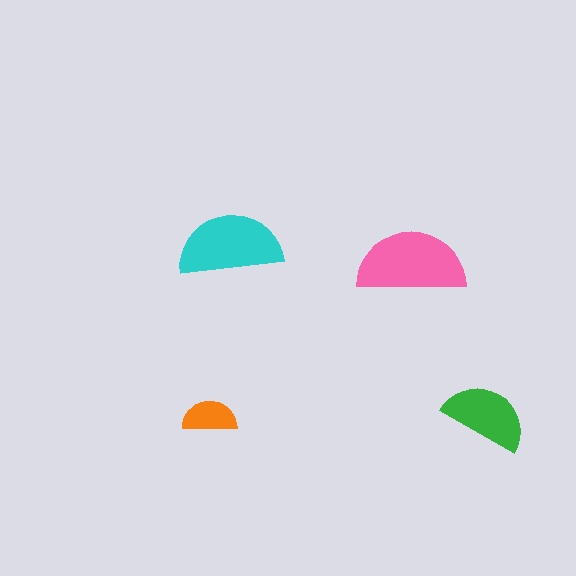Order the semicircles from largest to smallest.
the pink one, the cyan one, the green one, the orange one.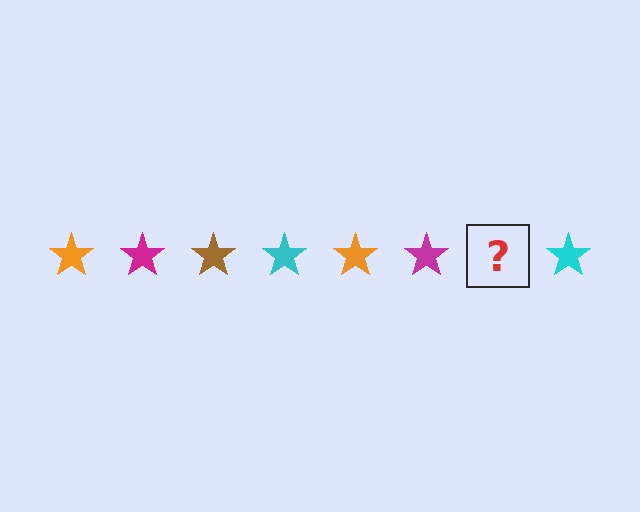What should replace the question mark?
The question mark should be replaced with a brown star.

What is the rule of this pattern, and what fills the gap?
The rule is that the pattern cycles through orange, magenta, brown, cyan stars. The gap should be filled with a brown star.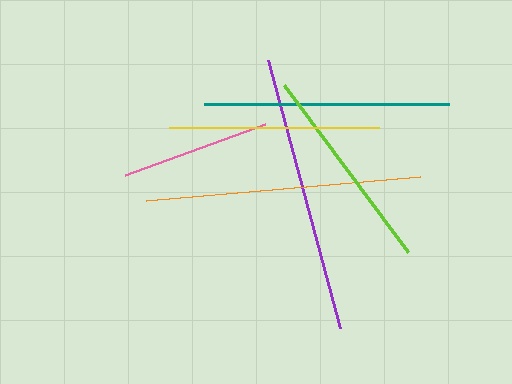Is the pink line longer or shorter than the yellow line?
The yellow line is longer than the pink line.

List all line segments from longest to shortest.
From longest to shortest: purple, orange, teal, yellow, lime, pink.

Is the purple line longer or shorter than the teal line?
The purple line is longer than the teal line.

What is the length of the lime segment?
The lime segment is approximately 208 pixels long.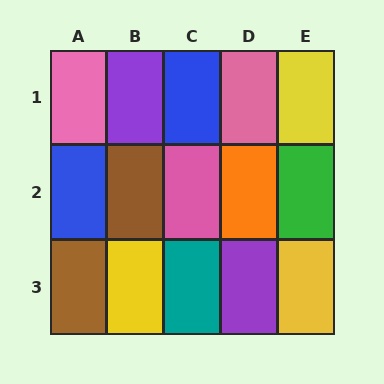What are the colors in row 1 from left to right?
Pink, purple, blue, pink, yellow.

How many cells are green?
1 cell is green.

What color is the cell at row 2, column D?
Orange.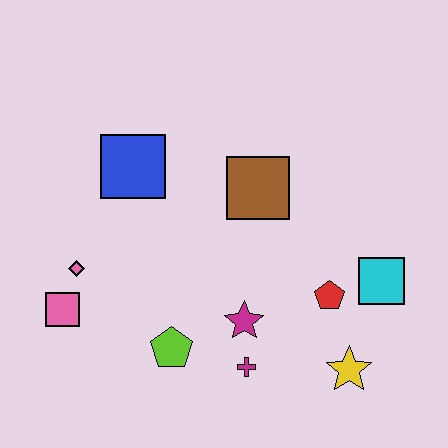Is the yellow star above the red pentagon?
No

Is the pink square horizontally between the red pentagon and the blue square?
No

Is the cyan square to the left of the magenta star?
No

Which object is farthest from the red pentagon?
The pink square is farthest from the red pentagon.